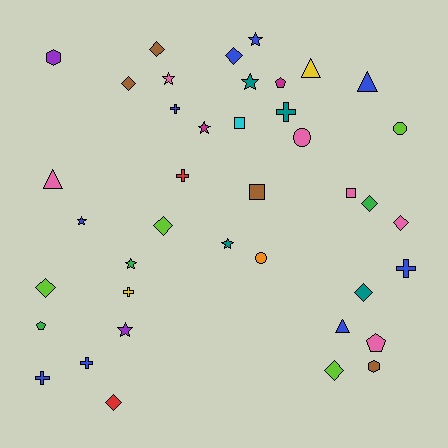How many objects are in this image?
There are 40 objects.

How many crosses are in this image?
There are 7 crosses.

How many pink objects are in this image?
There are 6 pink objects.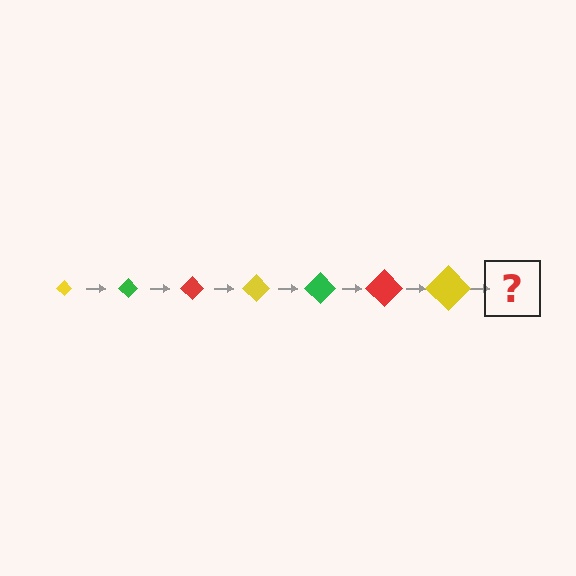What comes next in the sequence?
The next element should be a green diamond, larger than the previous one.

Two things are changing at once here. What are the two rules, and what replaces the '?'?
The two rules are that the diamond grows larger each step and the color cycles through yellow, green, and red. The '?' should be a green diamond, larger than the previous one.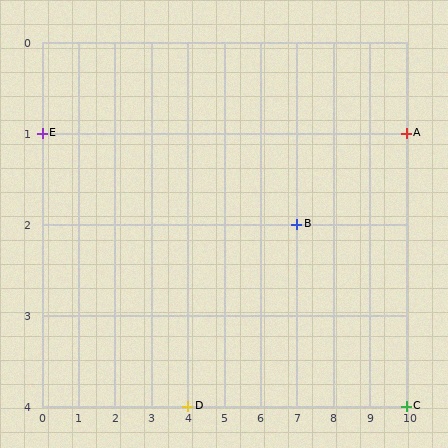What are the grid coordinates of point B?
Point B is at grid coordinates (7, 2).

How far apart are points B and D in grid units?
Points B and D are 3 columns and 2 rows apart (about 3.6 grid units diagonally).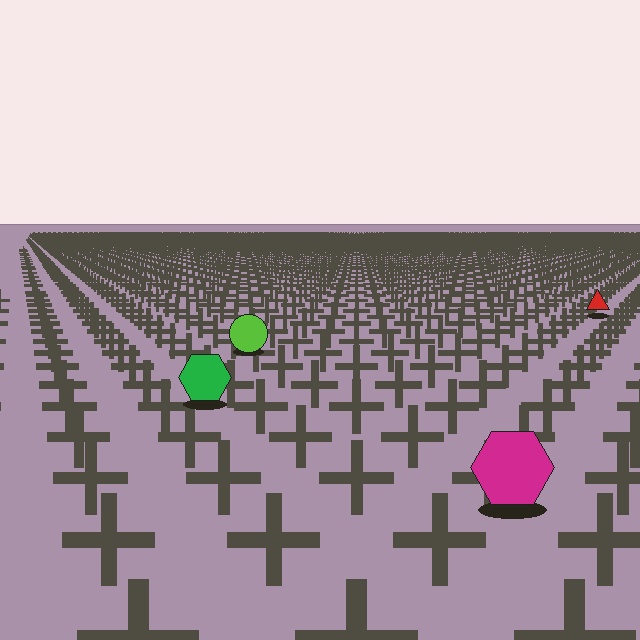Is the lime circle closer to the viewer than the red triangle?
Yes. The lime circle is closer — you can tell from the texture gradient: the ground texture is coarser near it.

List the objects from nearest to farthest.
From nearest to farthest: the magenta hexagon, the green hexagon, the lime circle, the red triangle.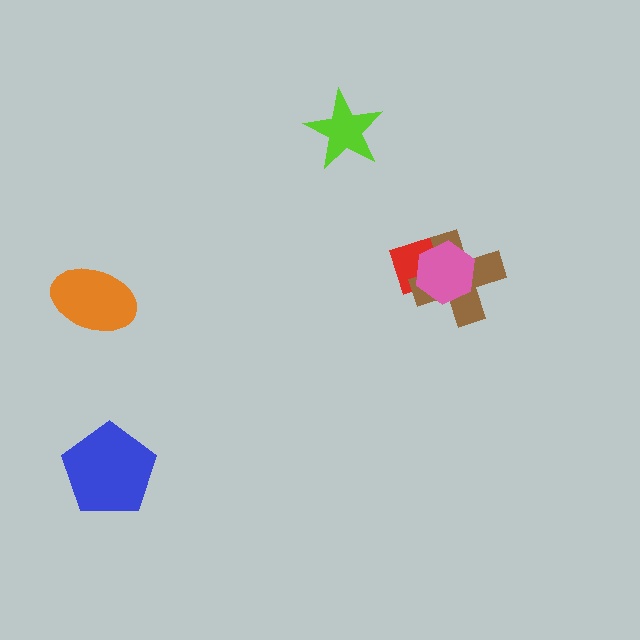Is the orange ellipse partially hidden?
No, no other shape covers it.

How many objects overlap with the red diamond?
2 objects overlap with the red diamond.